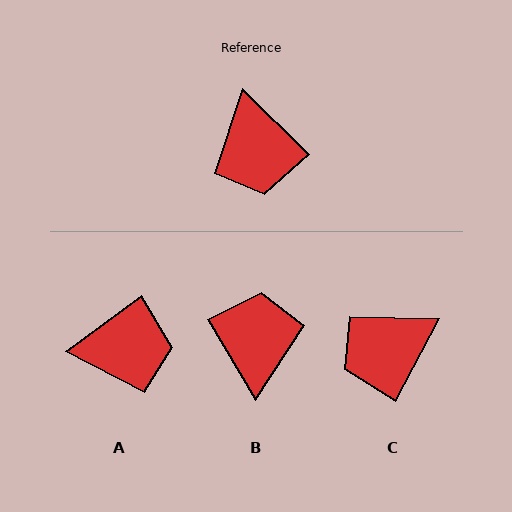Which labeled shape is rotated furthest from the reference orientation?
B, about 166 degrees away.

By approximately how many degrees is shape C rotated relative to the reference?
Approximately 73 degrees clockwise.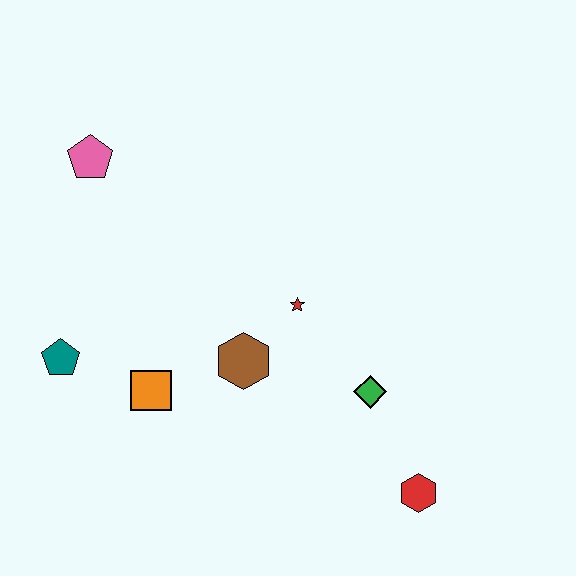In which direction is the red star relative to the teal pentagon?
The red star is to the right of the teal pentagon.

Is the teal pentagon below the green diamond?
No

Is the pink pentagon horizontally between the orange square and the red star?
No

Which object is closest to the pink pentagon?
The teal pentagon is closest to the pink pentagon.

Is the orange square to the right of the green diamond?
No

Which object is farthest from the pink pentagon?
The red hexagon is farthest from the pink pentagon.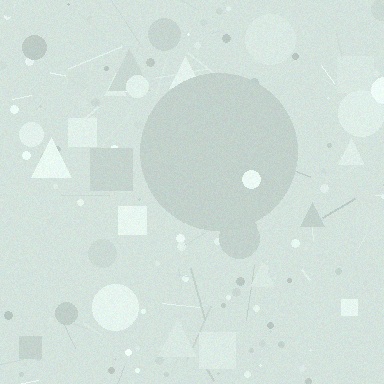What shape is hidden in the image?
A circle is hidden in the image.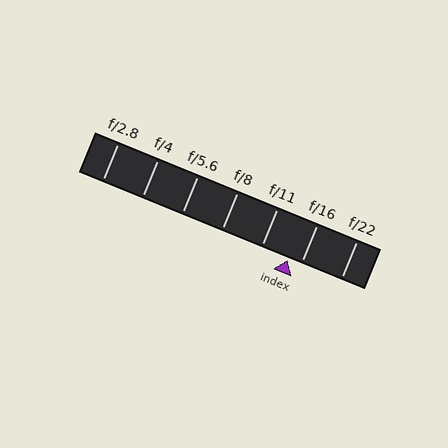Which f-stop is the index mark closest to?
The index mark is closest to f/16.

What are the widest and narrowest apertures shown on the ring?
The widest aperture shown is f/2.8 and the narrowest is f/22.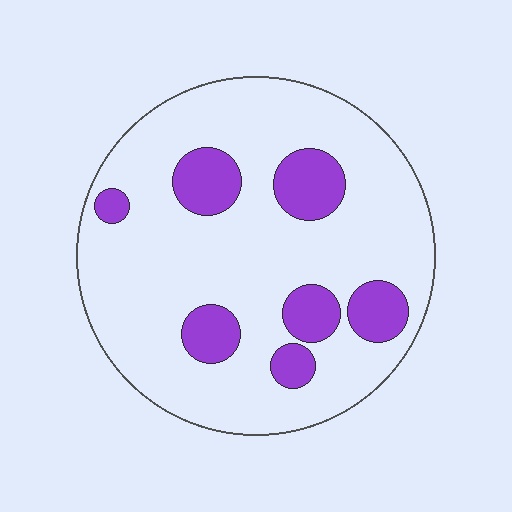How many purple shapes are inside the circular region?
7.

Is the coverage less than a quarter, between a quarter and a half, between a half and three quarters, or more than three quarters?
Less than a quarter.